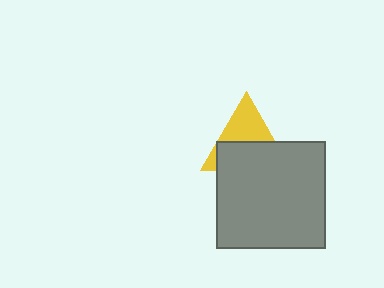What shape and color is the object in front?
The object in front is a gray rectangle.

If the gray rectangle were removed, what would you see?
You would see the complete yellow triangle.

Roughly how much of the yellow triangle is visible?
About half of it is visible (roughly 45%).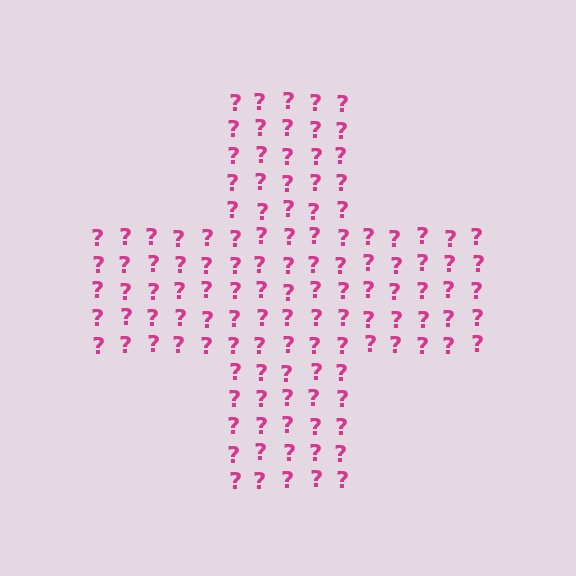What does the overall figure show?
The overall figure shows a cross.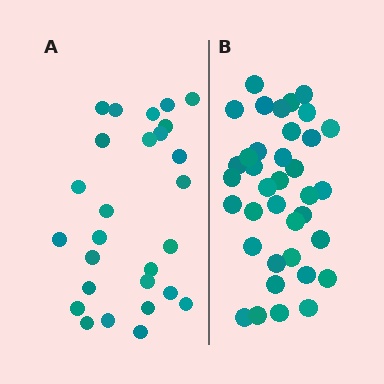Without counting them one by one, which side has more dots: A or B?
Region B (the right region) has more dots.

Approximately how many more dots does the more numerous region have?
Region B has roughly 10 or so more dots than region A.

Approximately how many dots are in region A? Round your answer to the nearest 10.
About 30 dots. (The exact count is 27, which rounds to 30.)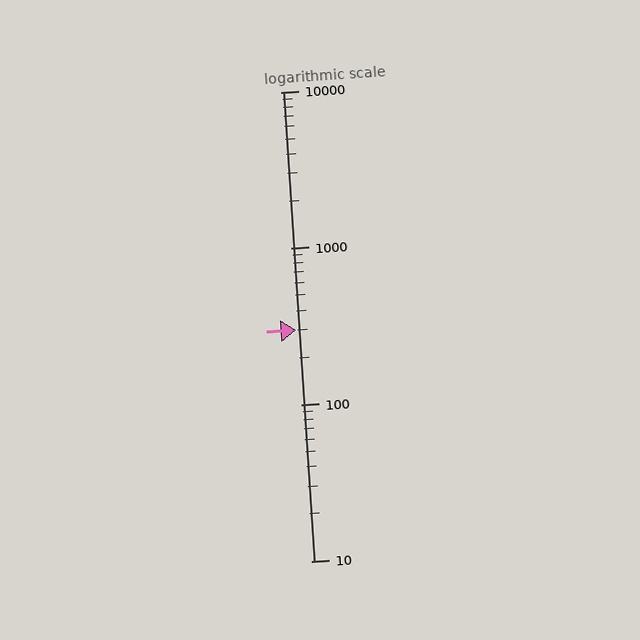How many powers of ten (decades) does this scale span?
The scale spans 3 decades, from 10 to 10000.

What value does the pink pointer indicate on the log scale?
The pointer indicates approximately 300.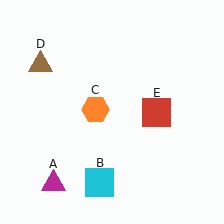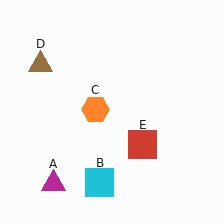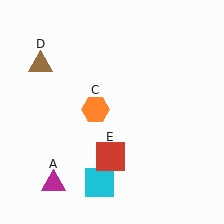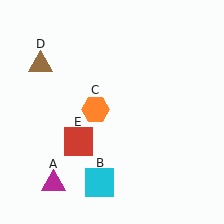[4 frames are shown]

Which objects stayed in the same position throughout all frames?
Magenta triangle (object A) and cyan square (object B) and orange hexagon (object C) and brown triangle (object D) remained stationary.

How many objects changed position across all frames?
1 object changed position: red square (object E).